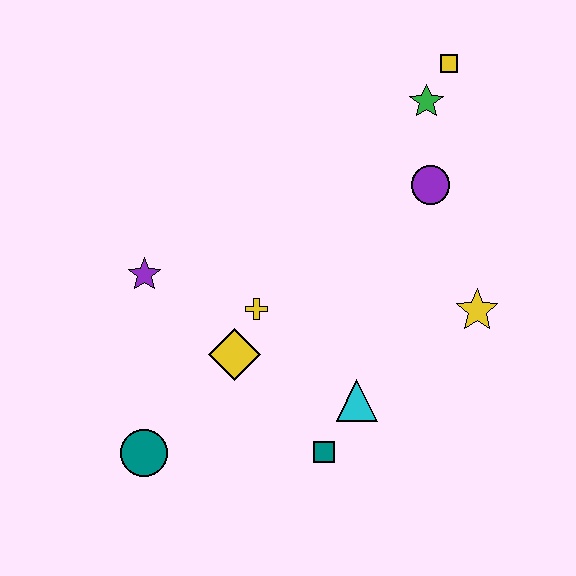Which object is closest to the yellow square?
The green star is closest to the yellow square.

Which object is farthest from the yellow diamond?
The yellow square is farthest from the yellow diamond.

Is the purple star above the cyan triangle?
Yes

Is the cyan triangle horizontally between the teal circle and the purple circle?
Yes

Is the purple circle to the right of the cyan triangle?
Yes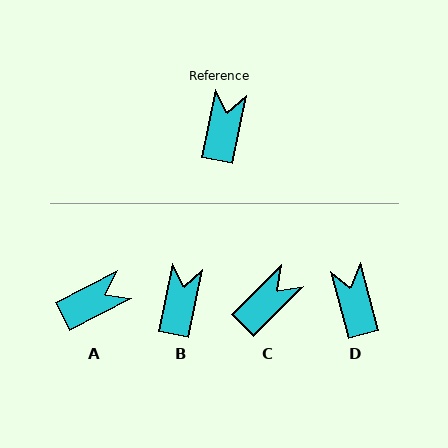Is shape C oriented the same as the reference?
No, it is off by about 33 degrees.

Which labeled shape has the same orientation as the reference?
B.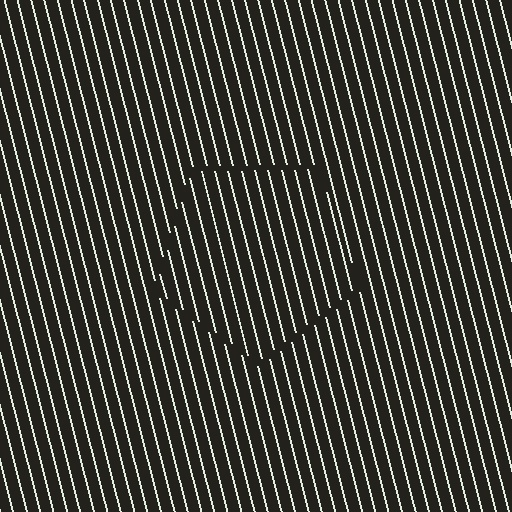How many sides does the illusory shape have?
5 sides — the line-ends trace a pentagon.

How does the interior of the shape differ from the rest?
The interior of the shape contains the same grating, shifted by half a period — the contour is defined by the phase discontinuity where line-ends from the inner and outer gratings abut.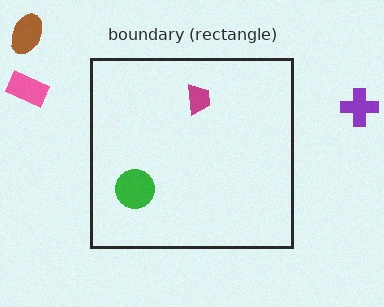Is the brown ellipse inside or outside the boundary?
Outside.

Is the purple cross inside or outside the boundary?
Outside.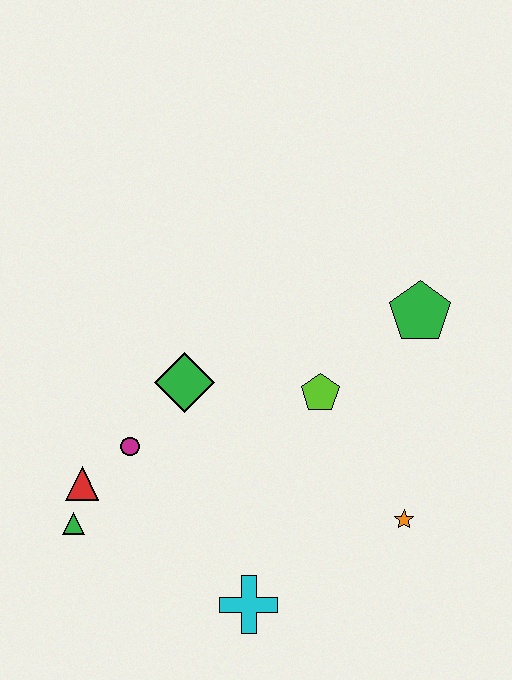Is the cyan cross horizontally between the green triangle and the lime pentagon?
Yes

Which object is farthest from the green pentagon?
The green triangle is farthest from the green pentagon.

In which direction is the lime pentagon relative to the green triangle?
The lime pentagon is to the right of the green triangle.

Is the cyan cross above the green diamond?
No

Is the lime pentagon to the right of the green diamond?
Yes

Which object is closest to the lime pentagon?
The green pentagon is closest to the lime pentagon.